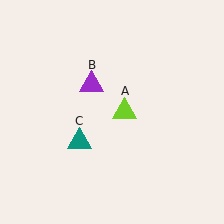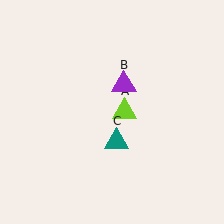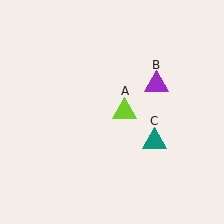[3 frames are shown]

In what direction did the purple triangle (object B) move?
The purple triangle (object B) moved right.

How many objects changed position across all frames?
2 objects changed position: purple triangle (object B), teal triangle (object C).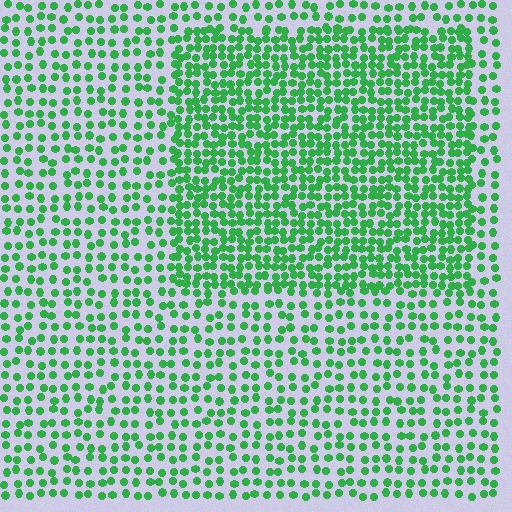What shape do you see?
I see a rectangle.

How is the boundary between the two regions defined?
The boundary is defined by a change in element density (approximately 1.9x ratio). All elements are the same color, size, and shape.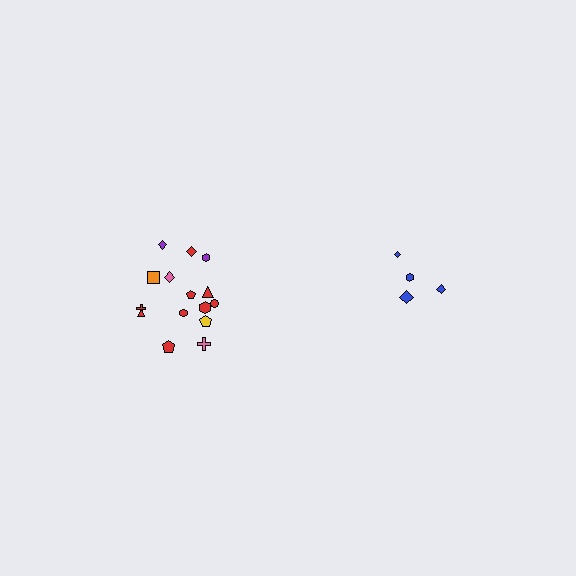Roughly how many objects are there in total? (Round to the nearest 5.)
Roughly 20 objects in total.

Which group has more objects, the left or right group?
The left group.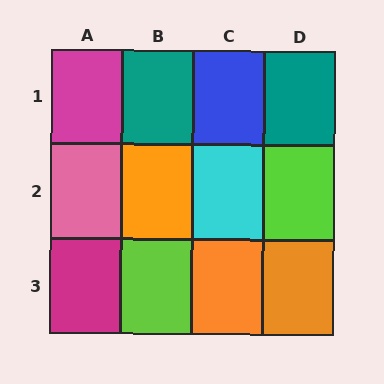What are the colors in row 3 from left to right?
Magenta, lime, orange, orange.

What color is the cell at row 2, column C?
Cyan.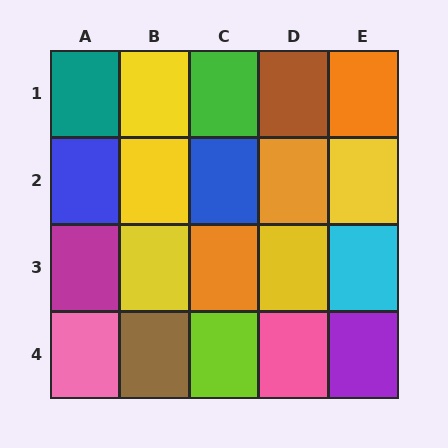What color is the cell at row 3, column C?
Orange.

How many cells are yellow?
5 cells are yellow.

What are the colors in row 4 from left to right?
Pink, brown, lime, pink, purple.